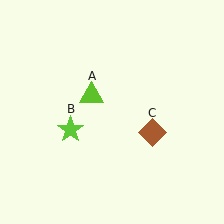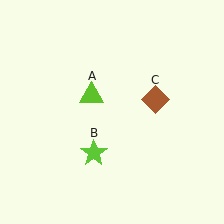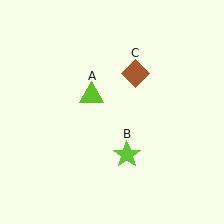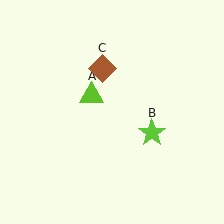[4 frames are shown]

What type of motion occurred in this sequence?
The lime star (object B), brown diamond (object C) rotated counterclockwise around the center of the scene.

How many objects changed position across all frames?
2 objects changed position: lime star (object B), brown diamond (object C).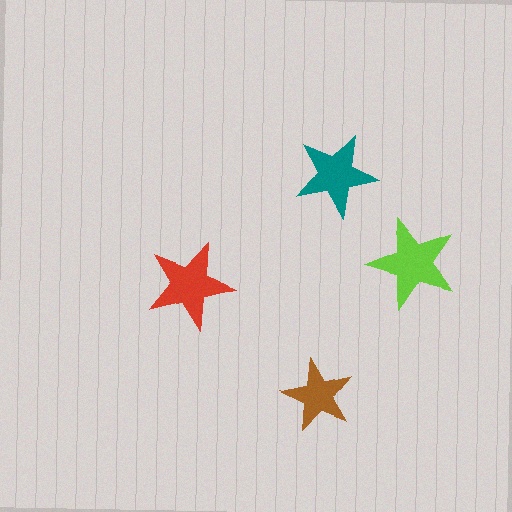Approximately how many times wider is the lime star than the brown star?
About 1.5 times wider.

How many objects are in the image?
There are 4 objects in the image.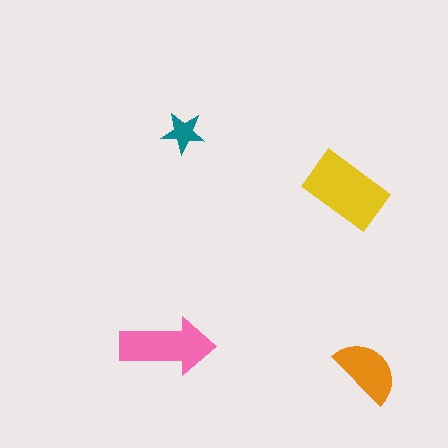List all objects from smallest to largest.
The teal star, the orange semicircle, the pink arrow, the yellow rectangle.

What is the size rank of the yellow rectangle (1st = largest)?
1st.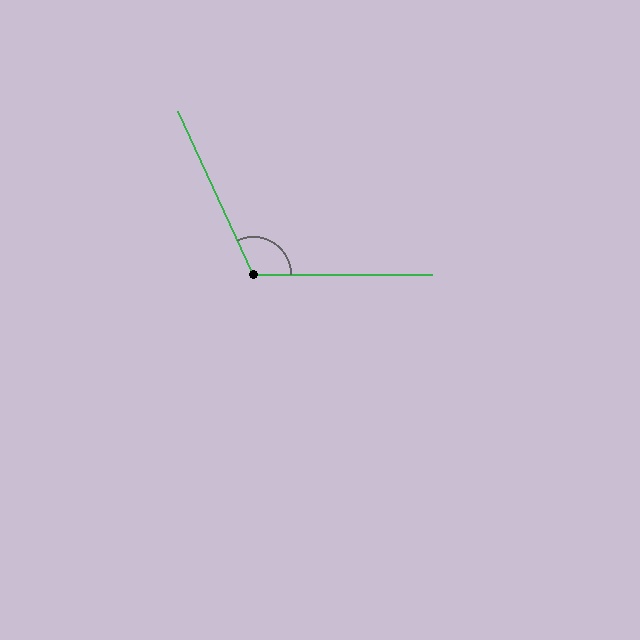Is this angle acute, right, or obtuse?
It is obtuse.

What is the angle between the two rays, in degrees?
Approximately 115 degrees.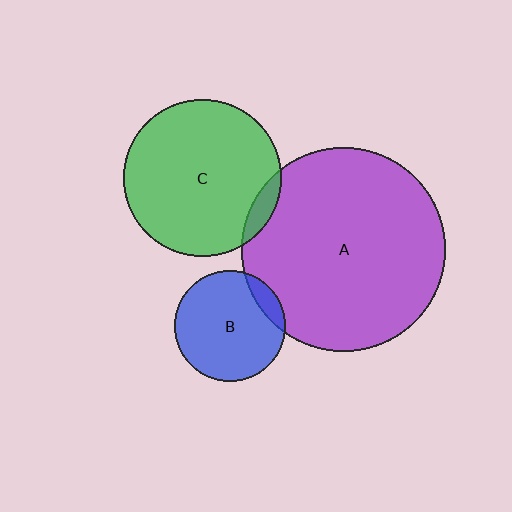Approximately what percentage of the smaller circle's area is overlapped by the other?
Approximately 5%.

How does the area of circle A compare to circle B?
Approximately 3.4 times.